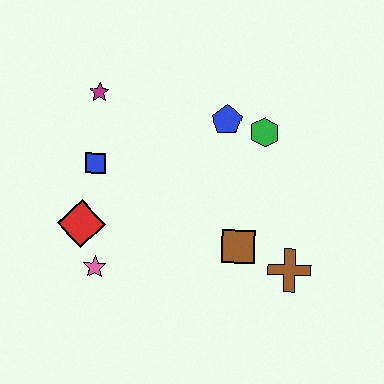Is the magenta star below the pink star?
No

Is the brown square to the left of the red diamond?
No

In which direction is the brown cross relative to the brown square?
The brown cross is to the right of the brown square.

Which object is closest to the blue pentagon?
The green hexagon is closest to the blue pentagon.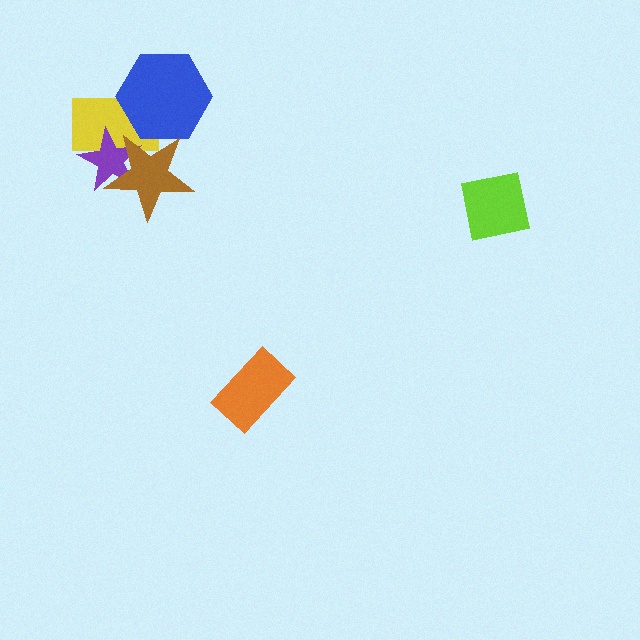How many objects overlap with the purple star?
2 objects overlap with the purple star.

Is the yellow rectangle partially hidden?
Yes, it is partially covered by another shape.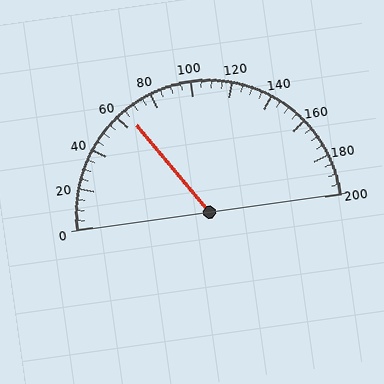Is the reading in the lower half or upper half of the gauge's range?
The reading is in the lower half of the range (0 to 200).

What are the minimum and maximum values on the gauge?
The gauge ranges from 0 to 200.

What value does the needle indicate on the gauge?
The needle indicates approximately 65.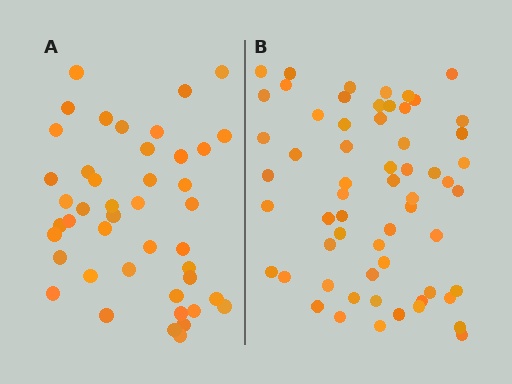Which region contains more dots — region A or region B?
Region B (the right region) has more dots.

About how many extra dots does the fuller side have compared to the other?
Region B has approximately 15 more dots than region A.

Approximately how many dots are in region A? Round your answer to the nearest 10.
About 40 dots. (The exact count is 44, which rounds to 40.)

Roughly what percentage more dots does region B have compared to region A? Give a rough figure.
About 35% more.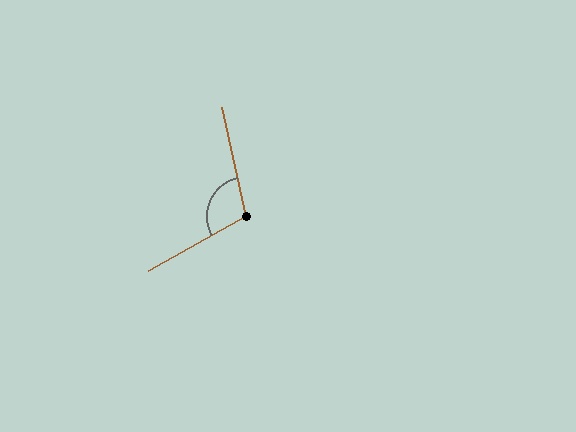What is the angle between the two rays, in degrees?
Approximately 106 degrees.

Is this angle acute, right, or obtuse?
It is obtuse.